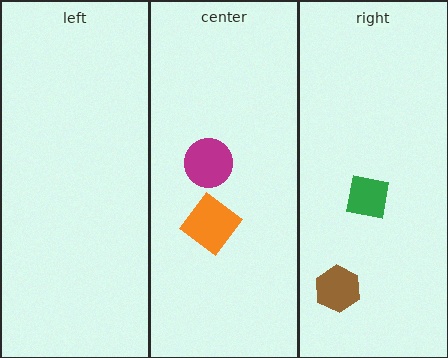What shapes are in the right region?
The green square, the brown hexagon.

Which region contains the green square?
The right region.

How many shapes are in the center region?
2.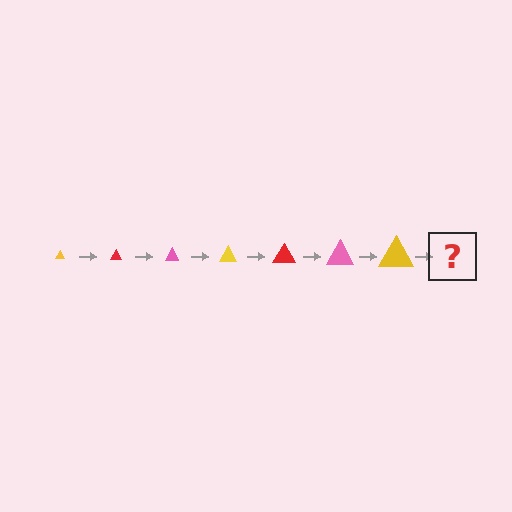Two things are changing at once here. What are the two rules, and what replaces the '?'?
The two rules are that the triangle grows larger each step and the color cycles through yellow, red, and pink. The '?' should be a red triangle, larger than the previous one.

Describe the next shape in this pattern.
It should be a red triangle, larger than the previous one.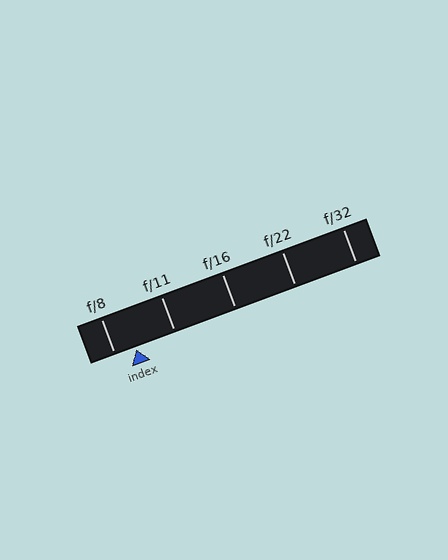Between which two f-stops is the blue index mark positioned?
The index mark is between f/8 and f/11.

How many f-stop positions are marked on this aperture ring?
There are 5 f-stop positions marked.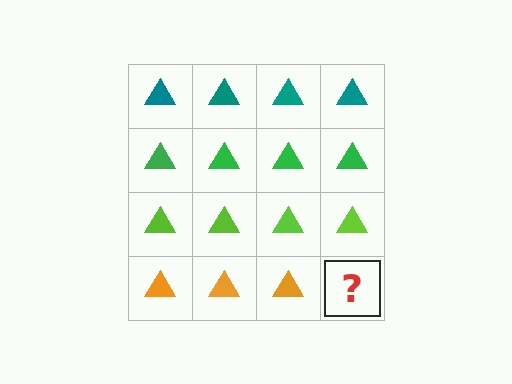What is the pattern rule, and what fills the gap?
The rule is that each row has a consistent color. The gap should be filled with an orange triangle.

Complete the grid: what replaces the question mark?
The question mark should be replaced with an orange triangle.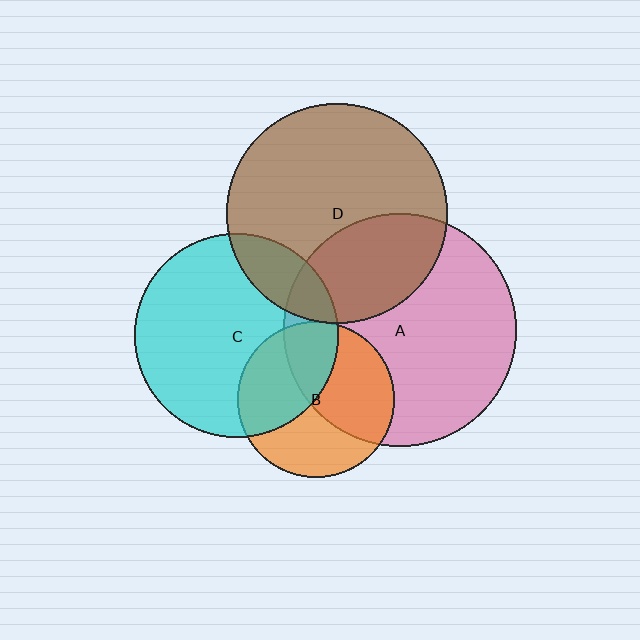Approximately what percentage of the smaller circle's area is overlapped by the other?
Approximately 15%.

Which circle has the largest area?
Circle A (pink).